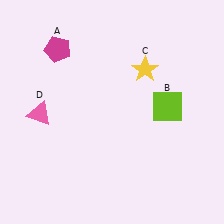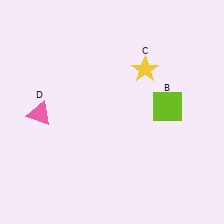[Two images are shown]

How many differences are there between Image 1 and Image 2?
There is 1 difference between the two images.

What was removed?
The magenta pentagon (A) was removed in Image 2.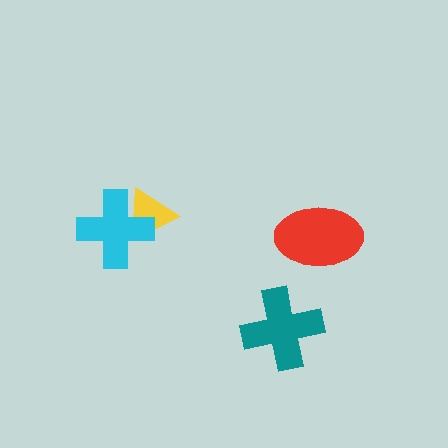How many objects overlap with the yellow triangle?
1 object overlaps with the yellow triangle.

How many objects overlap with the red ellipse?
0 objects overlap with the red ellipse.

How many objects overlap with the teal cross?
0 objects overlap with the teal cross.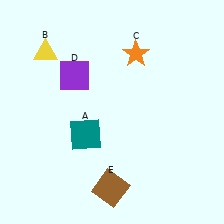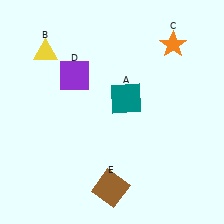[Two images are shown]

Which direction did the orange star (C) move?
The orange star (C) moved right.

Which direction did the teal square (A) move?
The teal square (A) moved right.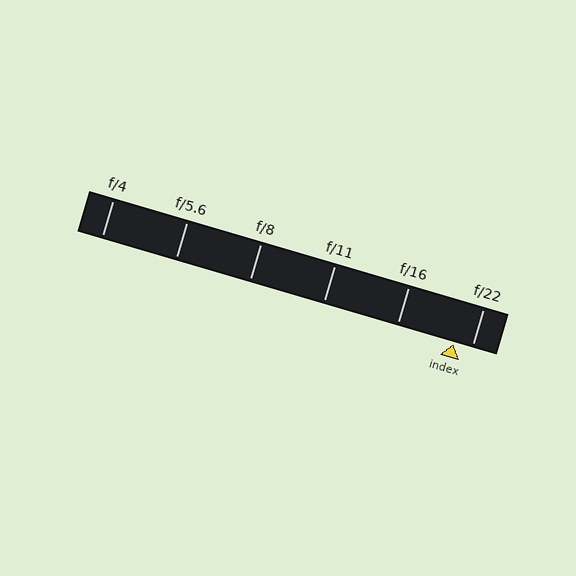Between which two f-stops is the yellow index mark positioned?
The index mark is between f/16 and f/22.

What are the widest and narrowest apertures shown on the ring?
The widest aperture shown is f/4 and the narrowest is f/22.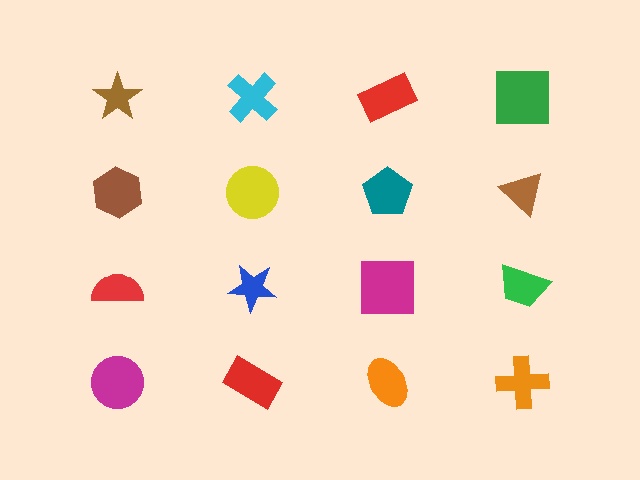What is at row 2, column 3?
A teal pentagon.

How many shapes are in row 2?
4 shapes.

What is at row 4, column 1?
A magenta circle.